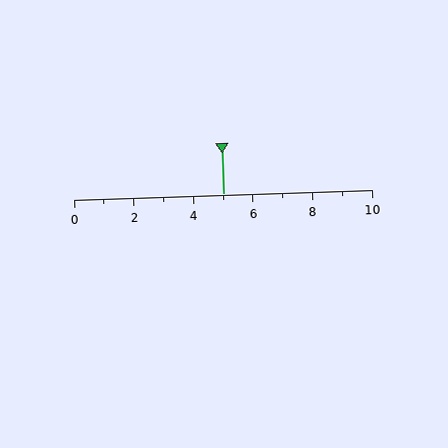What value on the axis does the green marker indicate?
The marker indicates approximately 5.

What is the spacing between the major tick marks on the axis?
The major ticks are spaced 2 apart.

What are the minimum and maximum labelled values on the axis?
The axis runs from 0 to 10.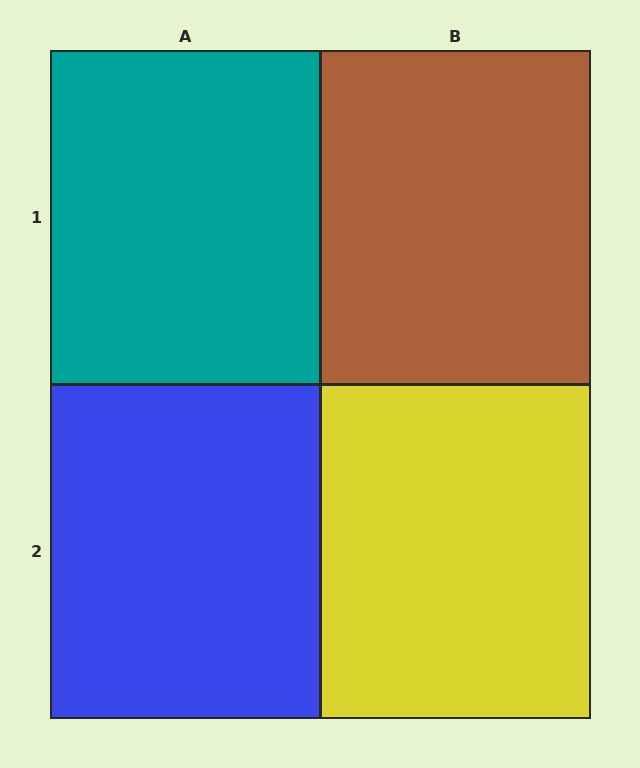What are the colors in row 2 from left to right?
Blue, yellow.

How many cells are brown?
1 cell is brown.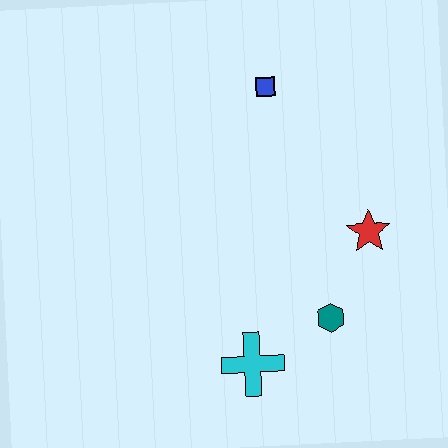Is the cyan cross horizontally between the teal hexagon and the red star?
No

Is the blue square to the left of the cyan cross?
No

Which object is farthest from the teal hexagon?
The blue square is farthest from the teal hexagon.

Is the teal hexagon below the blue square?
Yes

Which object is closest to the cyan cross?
The teal hexagon is closest to the cyan cross.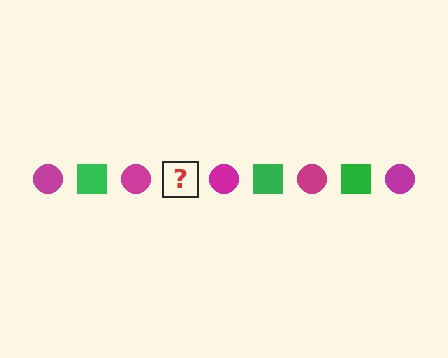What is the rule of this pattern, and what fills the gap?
The rule is that the pattern alternates between magenta circle and green square. The gap should be filled with a green square.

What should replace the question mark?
The question mark should be replaced with a green square.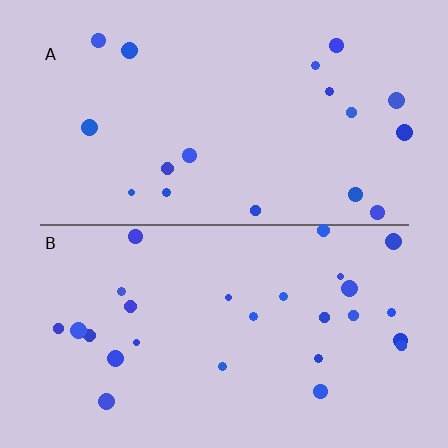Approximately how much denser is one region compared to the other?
Approximately 1.5× — region B over region A.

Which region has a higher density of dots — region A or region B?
B (the bottom).